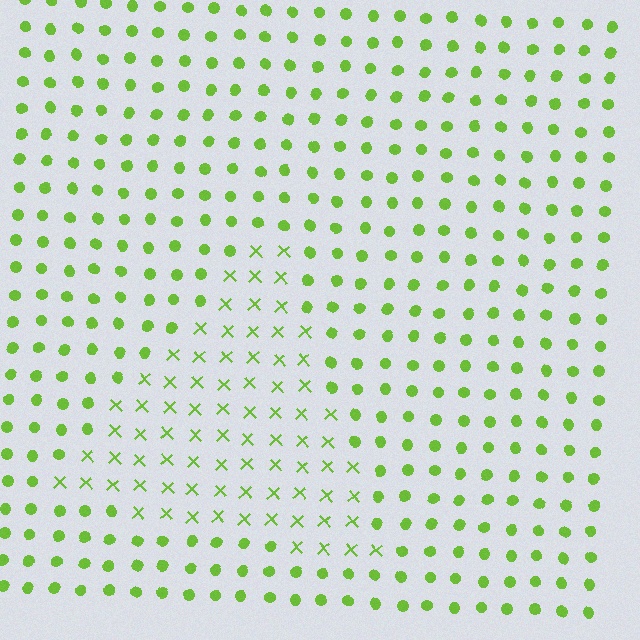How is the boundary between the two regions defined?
The boundary is defined by a change in element shape: X marks inside vs. circles outside. All elements share the same color and spacing.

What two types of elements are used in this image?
The image uses X marks inside the triangle region and circles outside it.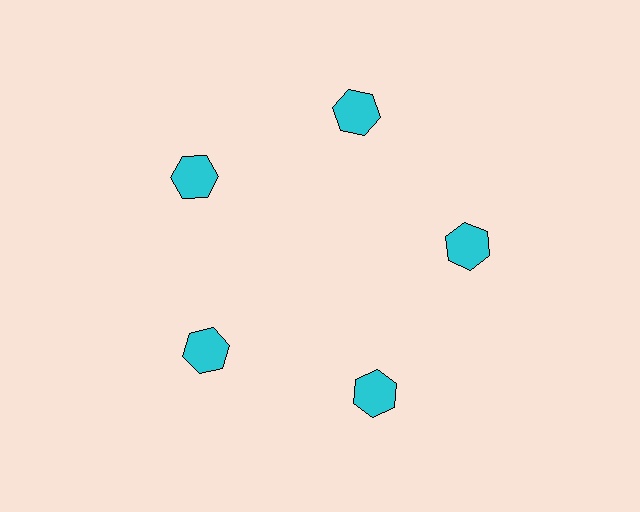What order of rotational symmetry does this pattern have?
This pattern has 5-fold rotational symmetry.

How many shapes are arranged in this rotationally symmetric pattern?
There are 5 shapes, arranged in 5 groups of 1.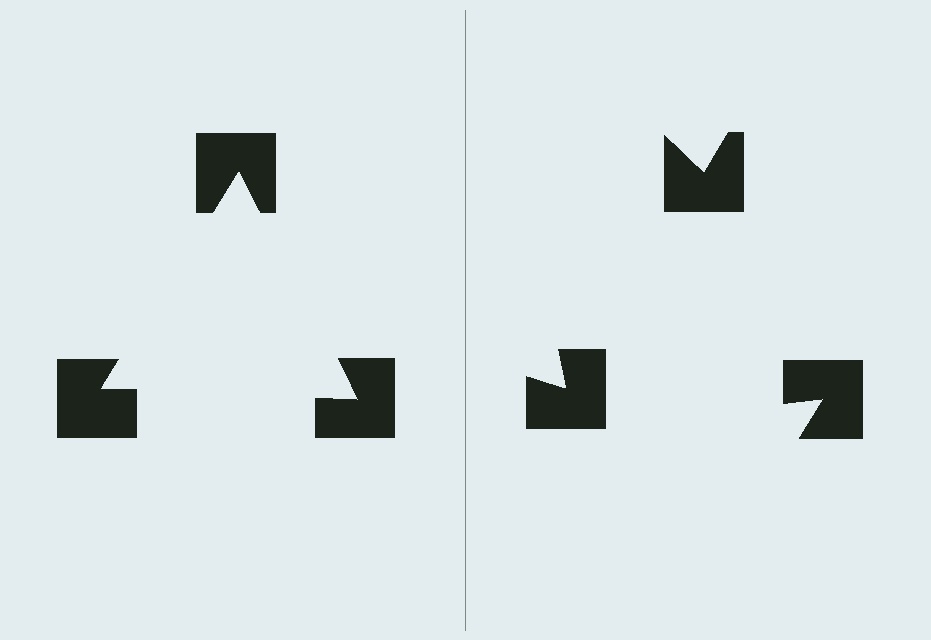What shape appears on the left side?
An illusory triangle.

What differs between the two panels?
The notched squares are positioned identically on both sides; only the wedge orientations differ. On the left they align to a triangle; on the right they are misaligned.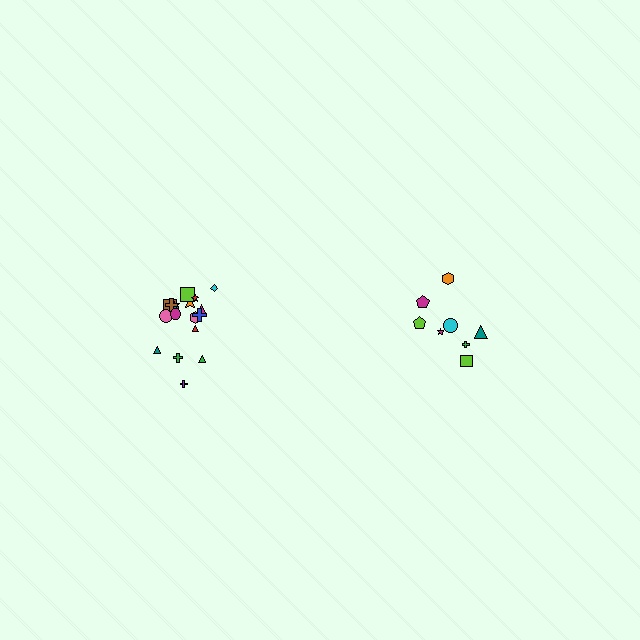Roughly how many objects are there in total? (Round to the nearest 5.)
Roughly 25 objects in total.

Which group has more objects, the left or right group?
The left group.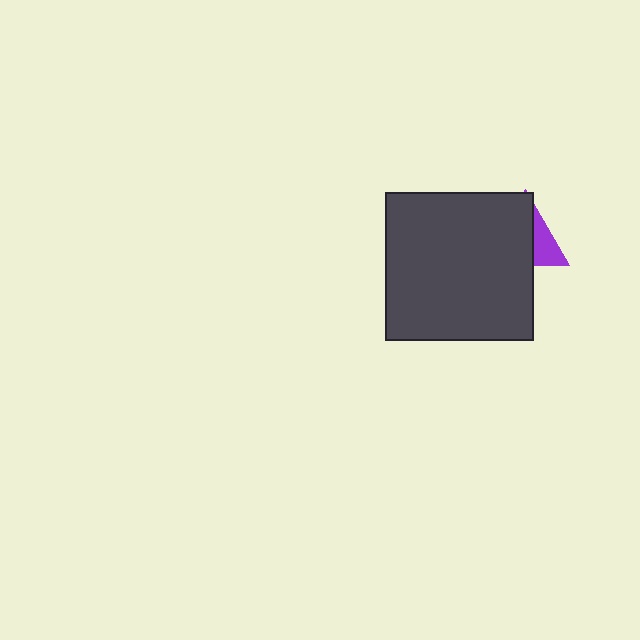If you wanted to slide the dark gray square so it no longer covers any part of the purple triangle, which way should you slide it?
Slide it left — that is the most direct way to separate the two shapes.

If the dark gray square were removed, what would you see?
You would see the complete purple triangle.